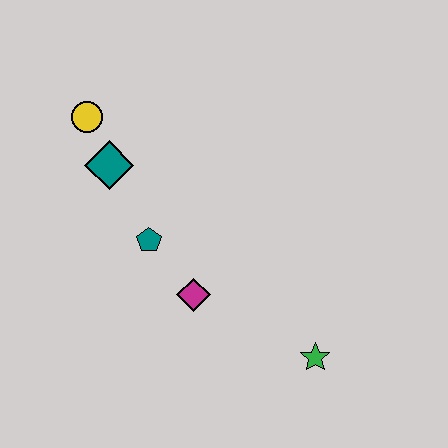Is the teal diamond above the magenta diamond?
Yes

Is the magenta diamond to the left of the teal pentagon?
No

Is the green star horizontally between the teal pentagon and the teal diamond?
No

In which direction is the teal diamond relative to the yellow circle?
The teal diamond is below the yellow circle.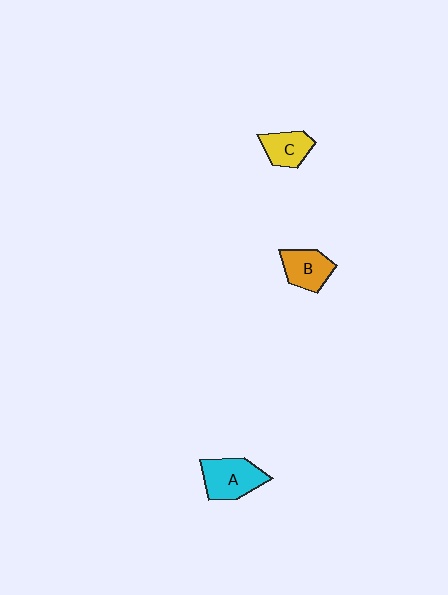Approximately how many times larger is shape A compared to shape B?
Approximately 1.2 times.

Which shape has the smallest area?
Shape C (yellow).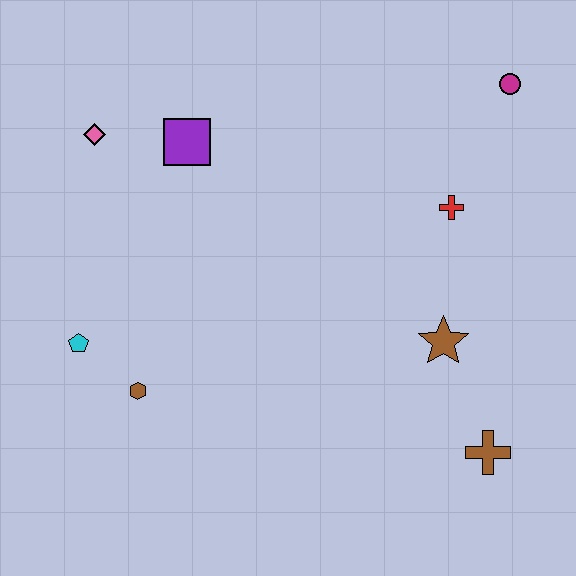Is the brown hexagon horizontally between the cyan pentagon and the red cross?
Yes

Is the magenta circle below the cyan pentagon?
No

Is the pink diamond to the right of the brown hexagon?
No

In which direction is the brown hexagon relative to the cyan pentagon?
The brown hexagon is to the right of the cyan pentagon.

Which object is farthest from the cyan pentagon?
The magenta circle is farthest from the cyan pentagon.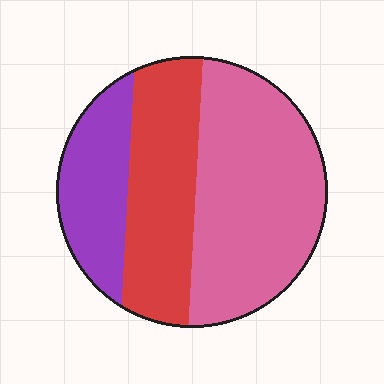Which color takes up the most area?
Pink, at roughly 50%.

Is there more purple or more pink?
Pink.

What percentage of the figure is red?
Red covers roughly 30% of the figure.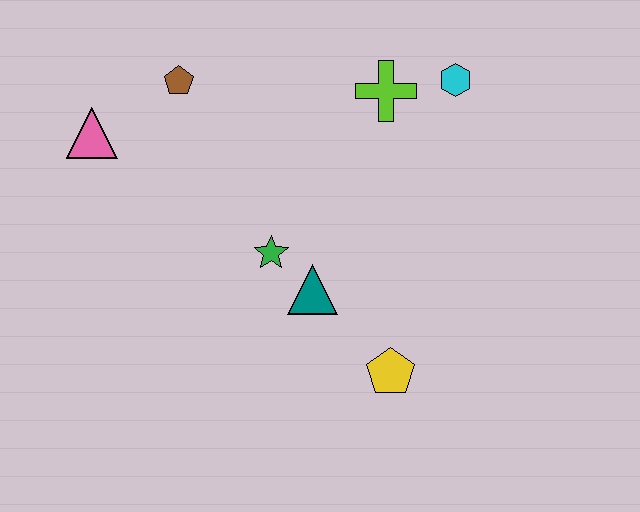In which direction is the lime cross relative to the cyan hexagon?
The lime cross is to the left of the cyan hexagon.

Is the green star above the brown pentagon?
No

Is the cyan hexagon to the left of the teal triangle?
No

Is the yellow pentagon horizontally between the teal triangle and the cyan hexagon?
Yes